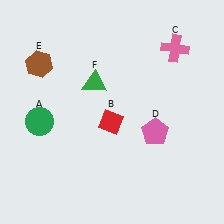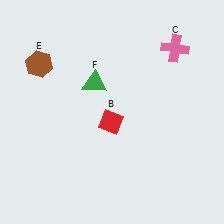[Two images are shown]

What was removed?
The pink pentagon (D), the green circle (A) were removed in Image 2.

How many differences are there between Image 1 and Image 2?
There are 2 differences between the two images.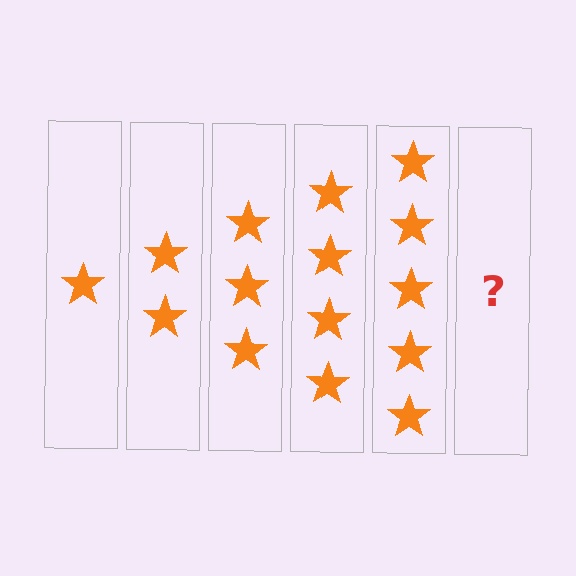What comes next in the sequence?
The next element should be 6 stars.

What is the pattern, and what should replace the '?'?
The pattern is that each step adds one more star. The '?' should be 6 stars.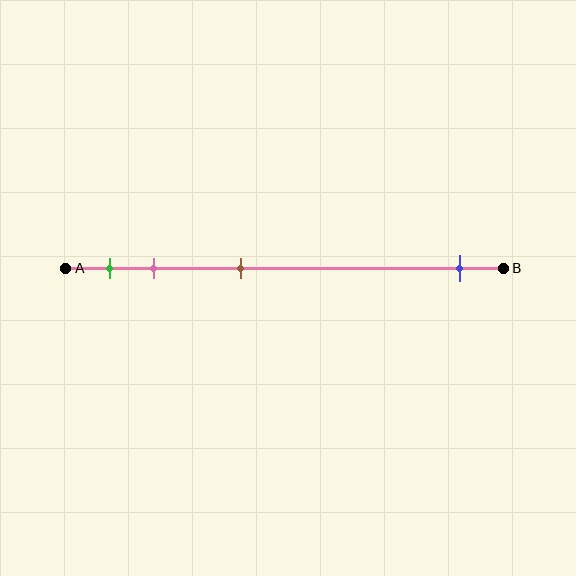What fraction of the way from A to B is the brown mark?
The brown mark is approximately 40% (0.4) of the way from A to B.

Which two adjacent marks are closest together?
The green and pink marks are the closest adjacent pair.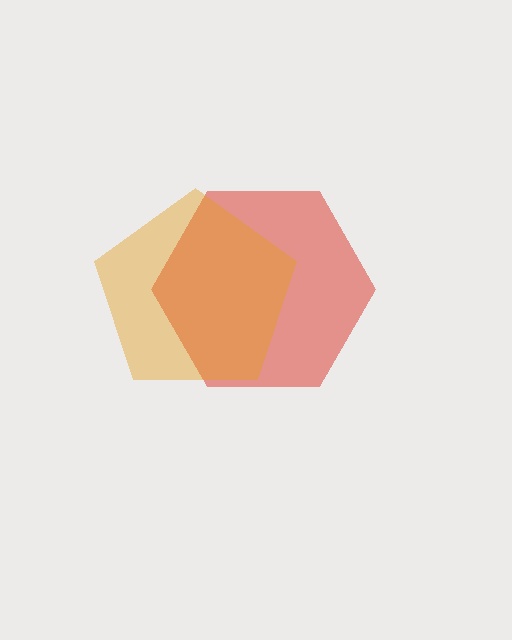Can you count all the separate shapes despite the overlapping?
Yes, there are 2 separate shapes.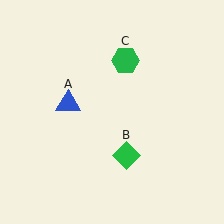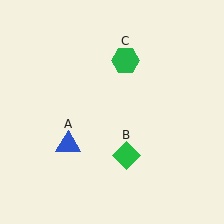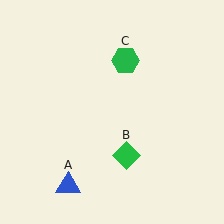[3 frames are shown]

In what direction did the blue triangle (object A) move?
The blue triangle (object A) moved down.